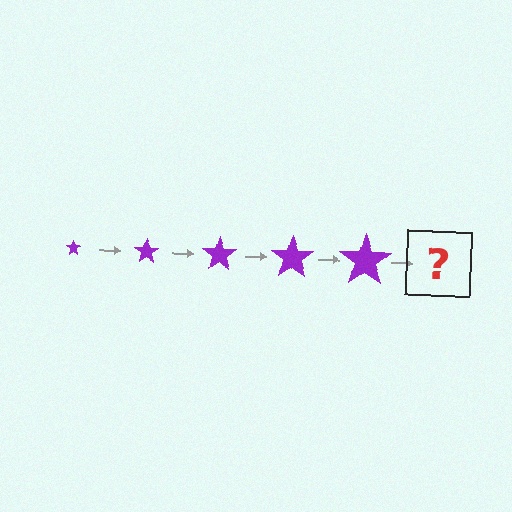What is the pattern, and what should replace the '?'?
The pattern is that the star gets progressively larger each step. The '?' should be a purple star, larger than the previous one.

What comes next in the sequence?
The next element should be a purple star, larger than the previous one.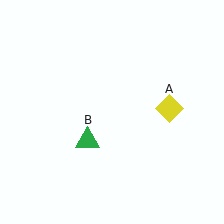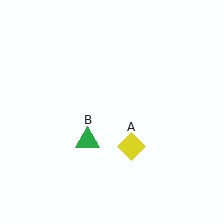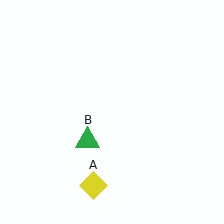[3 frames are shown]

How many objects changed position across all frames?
1 object changed position: yellow diamond (object A).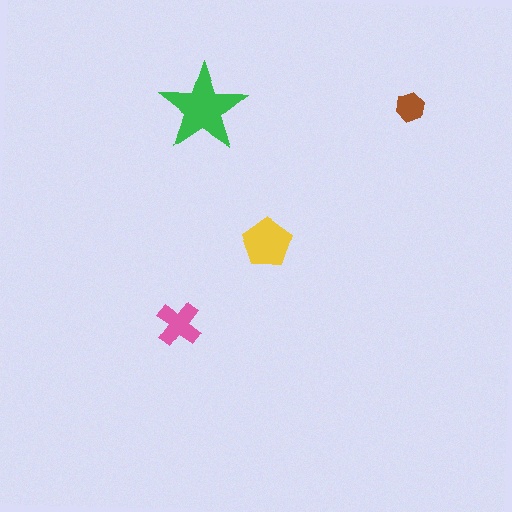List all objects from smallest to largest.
The brown hexagon, the pink cross, the yellow pentagon, the green star.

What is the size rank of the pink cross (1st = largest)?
3rd.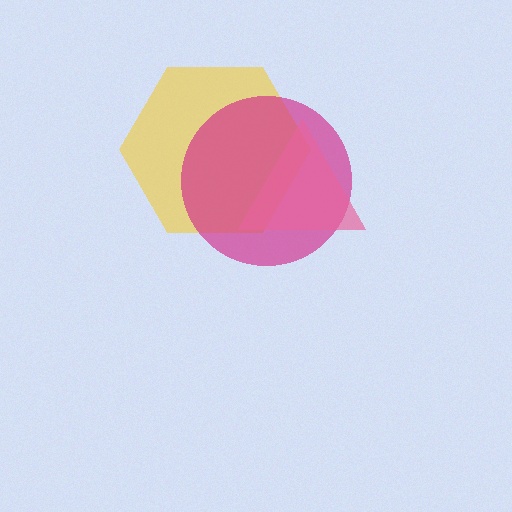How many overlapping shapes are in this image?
There are 3 overlapping shapes in the image.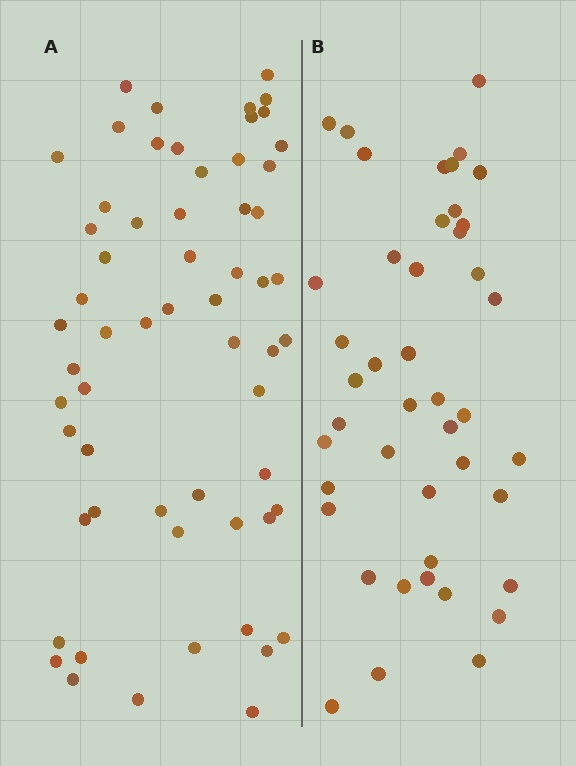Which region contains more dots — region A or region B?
Region A (the left region) has more dots.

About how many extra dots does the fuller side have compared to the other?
Region A has approximately 15 more dots than region B.